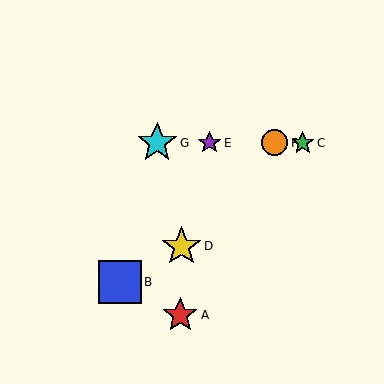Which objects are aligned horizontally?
Objects C, E, F, G are aligned horizontally.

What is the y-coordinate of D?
Object D is at y≈246.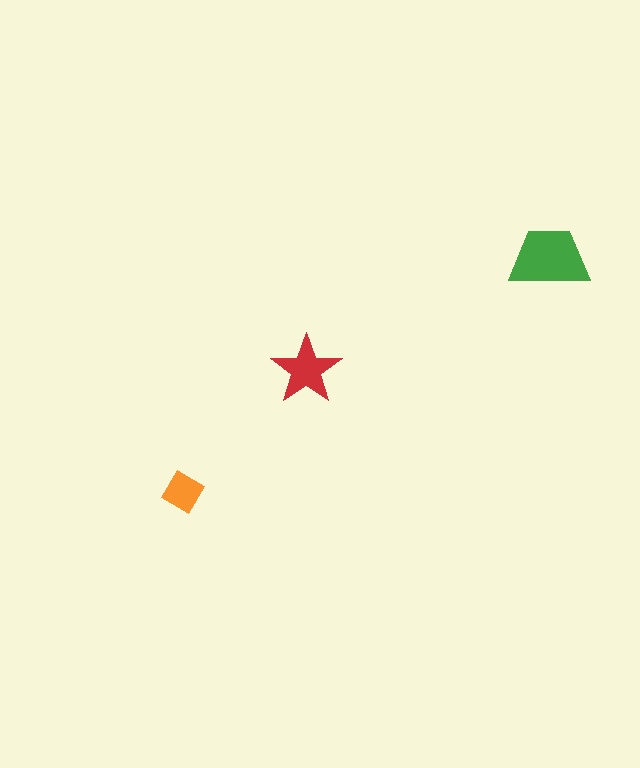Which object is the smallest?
The orange diamond.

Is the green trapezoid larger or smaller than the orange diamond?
Larger.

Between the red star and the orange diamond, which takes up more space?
The red star.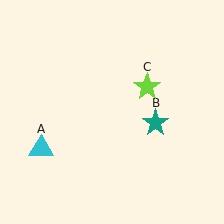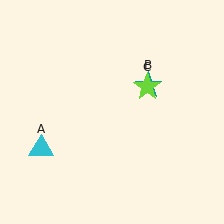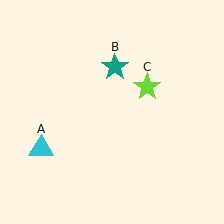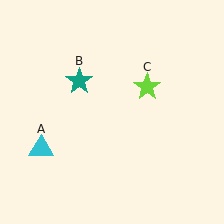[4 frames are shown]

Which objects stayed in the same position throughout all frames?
Cyan triangle (object A) and lime star (object C) remained stationary.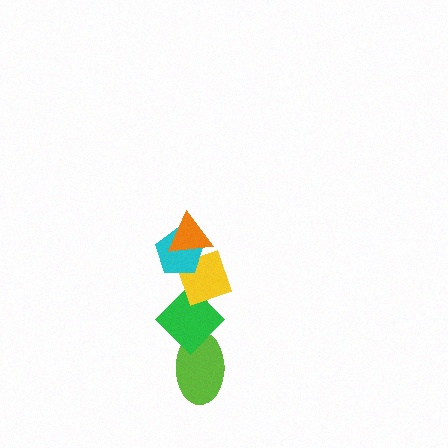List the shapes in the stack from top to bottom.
From top to bottom: the orange triangle, the cyan pentagon, the yellow diamond, the green diamond, the lime ellipse.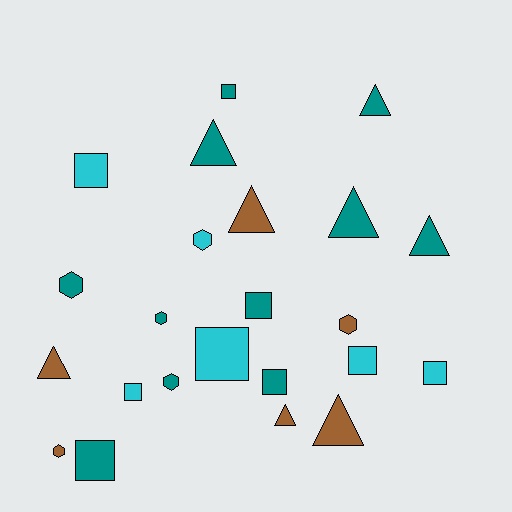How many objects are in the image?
There are 23 objects.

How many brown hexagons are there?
There are 2 brown hexagons.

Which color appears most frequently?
Teal, with 11 objects.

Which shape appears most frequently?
Square, with 9 objects.